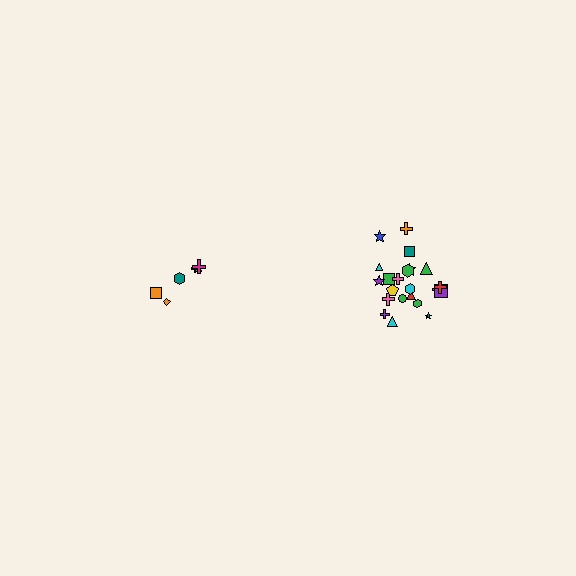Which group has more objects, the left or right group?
The right group.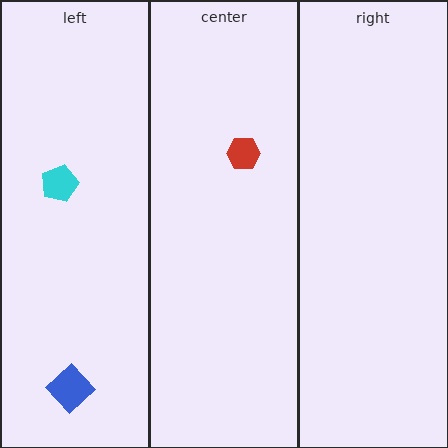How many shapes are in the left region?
2.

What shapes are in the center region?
The red hexagon.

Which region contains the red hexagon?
The center region.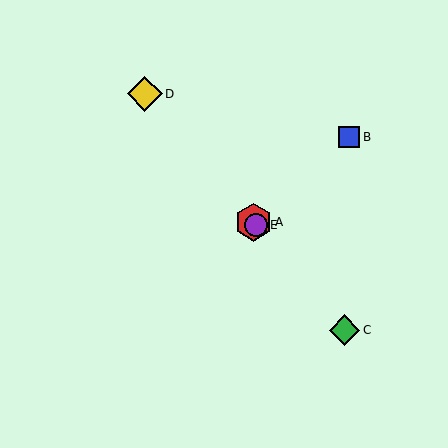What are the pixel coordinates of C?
Object C is at (344, 330).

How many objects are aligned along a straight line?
4 objects (A, C, D, E) are aligned along a straight line.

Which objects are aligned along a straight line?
Objects A, C, D, E are aligned along a straight line.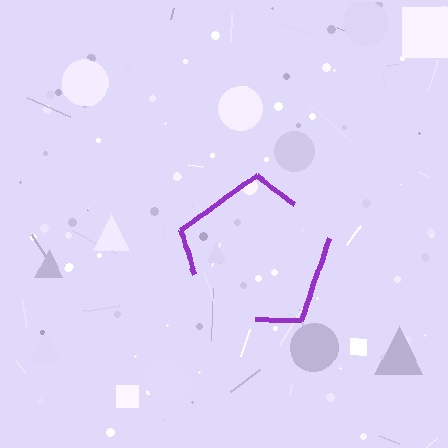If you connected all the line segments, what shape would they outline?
They would outline a pentagon.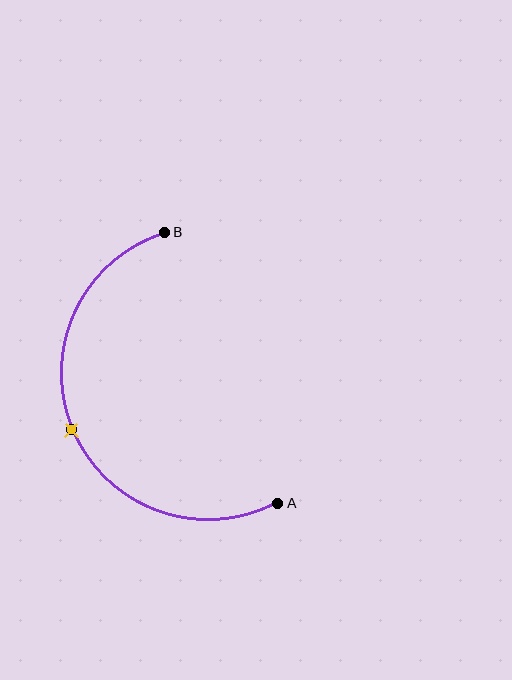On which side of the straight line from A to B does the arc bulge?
The arc bulges to the left of the straight line connecting A and B.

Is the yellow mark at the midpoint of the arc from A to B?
Yes. The yellow mark lies on the arc at equal arc-length from both A and B — it is the arc midpoint.